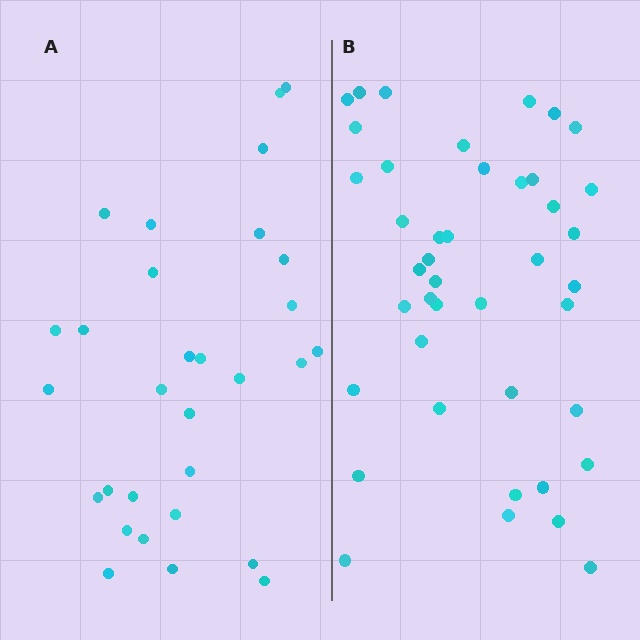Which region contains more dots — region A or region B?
Region B (the right region) has more dots.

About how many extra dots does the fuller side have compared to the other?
Region B has roughly 12 or so more dots than region A.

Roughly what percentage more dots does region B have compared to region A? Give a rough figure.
About 40% more.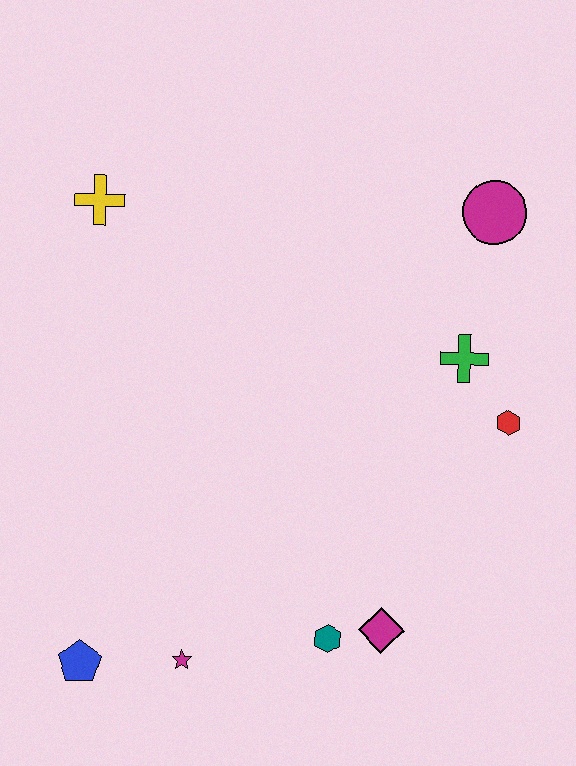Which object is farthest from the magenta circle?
The blue pentagon is farthest from the magenta circle.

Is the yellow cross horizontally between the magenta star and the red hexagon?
No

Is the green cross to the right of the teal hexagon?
Yes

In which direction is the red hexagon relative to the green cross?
The red hexagon is below the green cross.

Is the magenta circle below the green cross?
No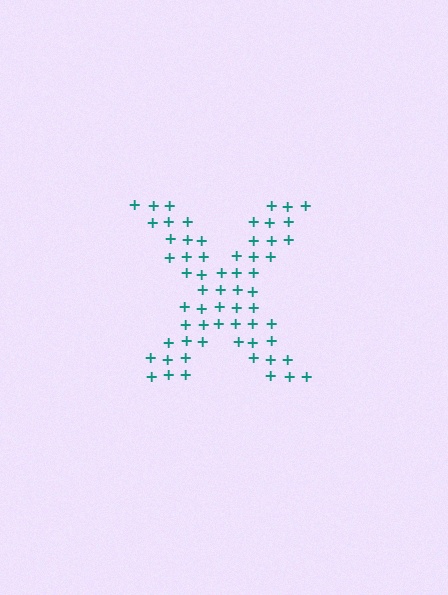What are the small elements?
The small elements are plus signs.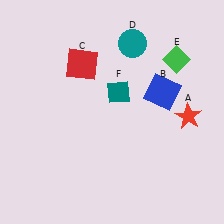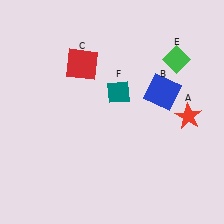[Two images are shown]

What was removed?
The teal circle (D) was removed in Image 2.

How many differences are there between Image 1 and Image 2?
There is 1 difference between the two images.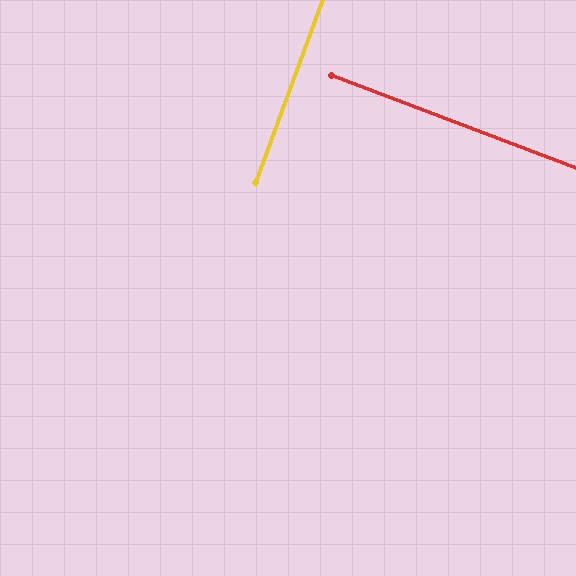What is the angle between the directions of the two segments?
Approximately 89 degrees.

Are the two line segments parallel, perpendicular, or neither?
Perpendicular — they meet at approximately 89°.